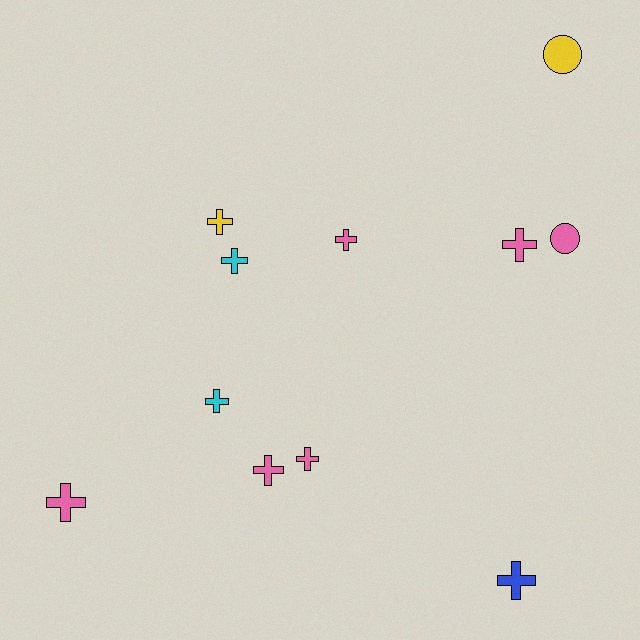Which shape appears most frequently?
Cross, with 9 objects.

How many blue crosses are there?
There is 1 blue cross.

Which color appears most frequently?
Pink, with 6 objects.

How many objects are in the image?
There are 11 objects.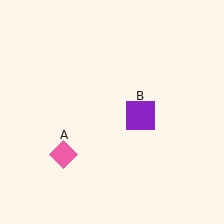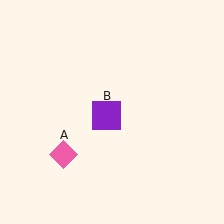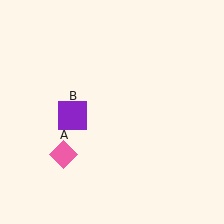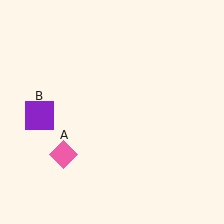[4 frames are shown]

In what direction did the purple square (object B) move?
The purple square (object B) moved left.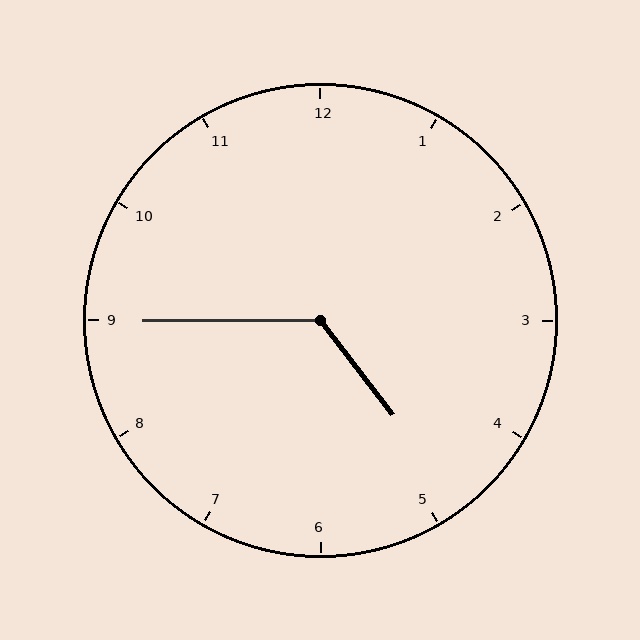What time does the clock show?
4:45.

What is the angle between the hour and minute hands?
Approximately 128 degrees.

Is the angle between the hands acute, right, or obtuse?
It is obtuse.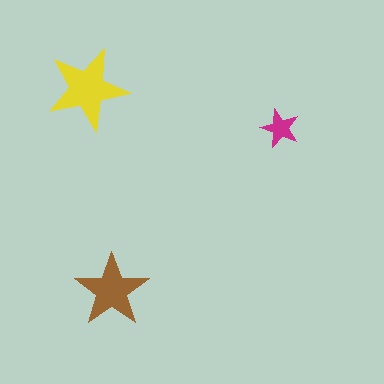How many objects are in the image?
There are 3 objects in the image.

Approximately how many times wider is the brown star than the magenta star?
About 2 times wider.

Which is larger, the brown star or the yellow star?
The yellow one.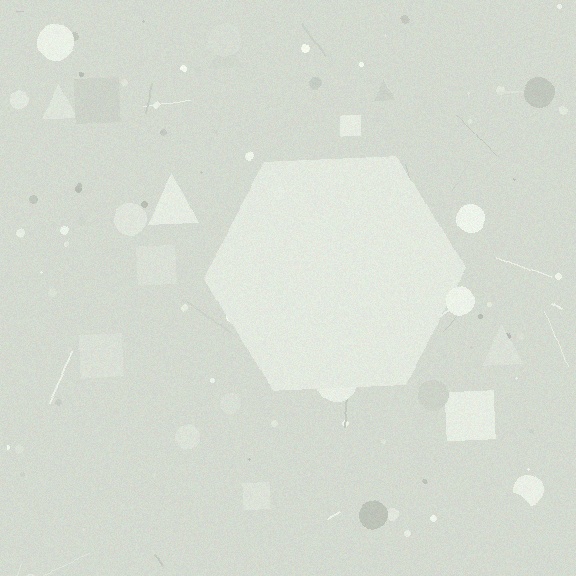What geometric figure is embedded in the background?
A hexagon is embedded in the background.